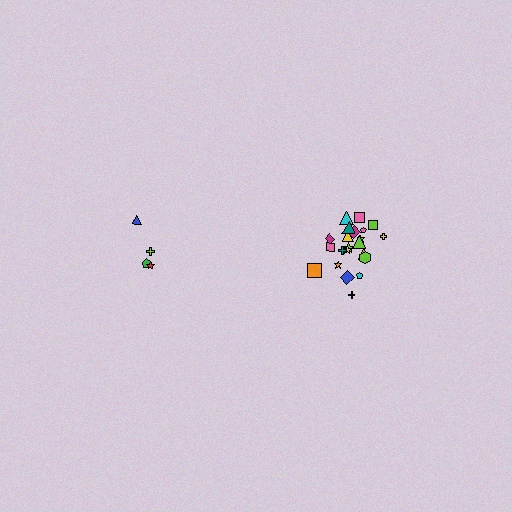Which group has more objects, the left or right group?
The right group.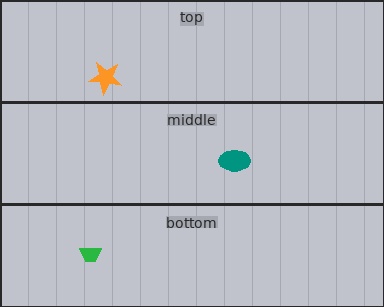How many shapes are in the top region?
1.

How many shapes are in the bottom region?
1.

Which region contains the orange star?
The top region.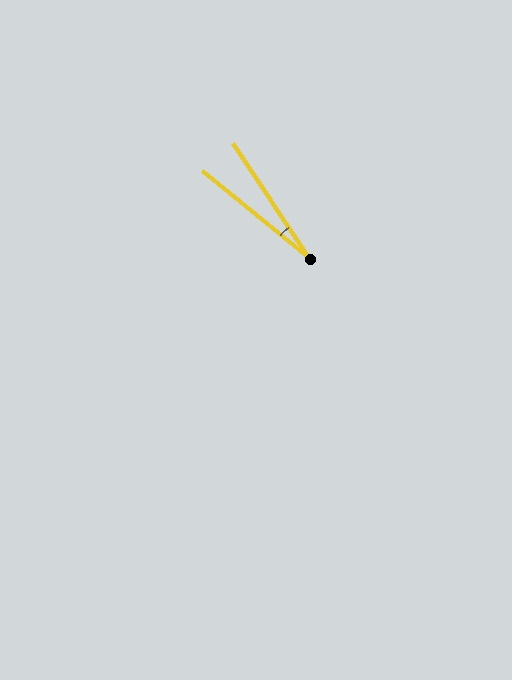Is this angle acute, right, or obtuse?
It is acute.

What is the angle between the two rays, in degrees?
Approximately 17 degrees.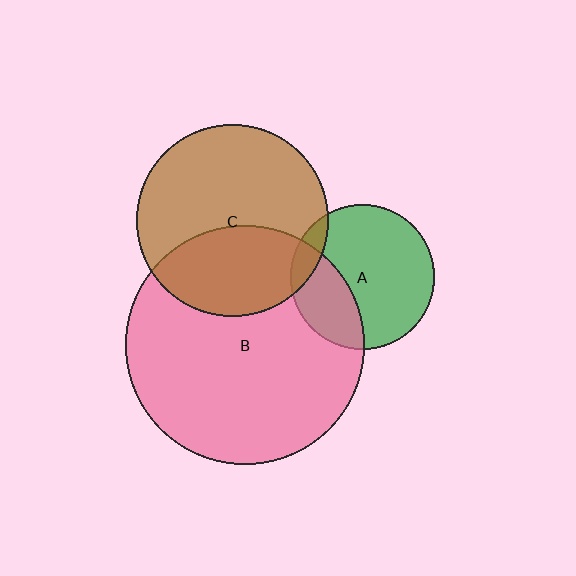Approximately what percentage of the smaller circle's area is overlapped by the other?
Approximately 40%.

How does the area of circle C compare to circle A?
Approximately 1.8 times.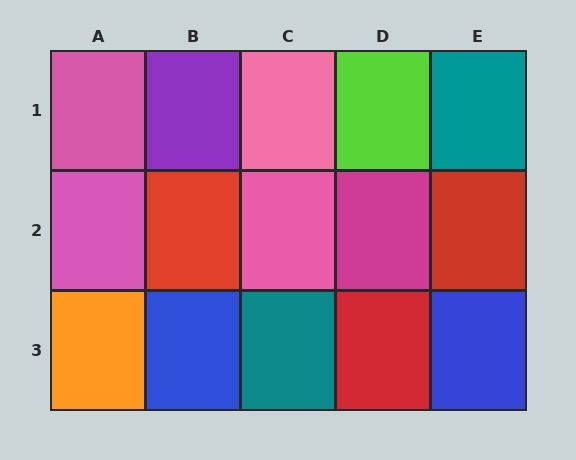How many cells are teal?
2 cells are teal.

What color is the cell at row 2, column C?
Pink.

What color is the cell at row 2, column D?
Magenta.